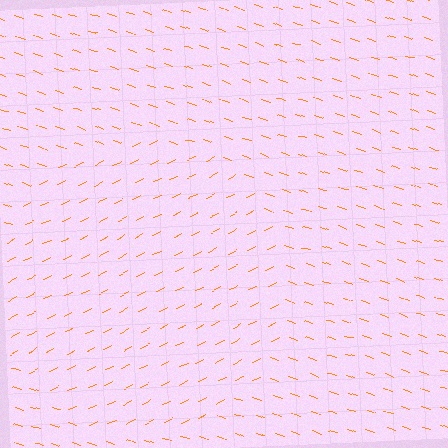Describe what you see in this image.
The image is filled with small orange line segments. A circle region in the image has lines oriented differently from the surrounding lines, creating a visible texture boundary.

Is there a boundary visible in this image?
Yes, there is a texture boundary formed by a change in line orientation.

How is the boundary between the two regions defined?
The boundary is defined purely by a change in line orientation (approximately 45 degrees difference). All lines are the same color and thickness.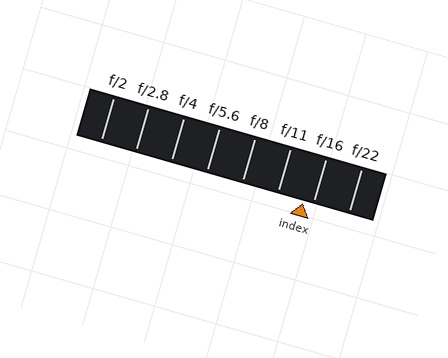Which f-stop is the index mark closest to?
The index mark is closest to f/16.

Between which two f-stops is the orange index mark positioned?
The index mark is between f/11 and f/16.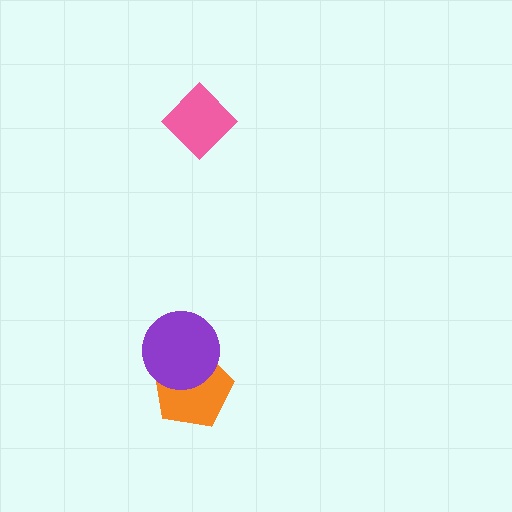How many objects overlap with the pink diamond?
0 objects overlap with the pink diamond.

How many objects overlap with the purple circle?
1 object overlaps with the purple circle.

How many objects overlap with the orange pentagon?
1 object overlaps with the orange pentagon.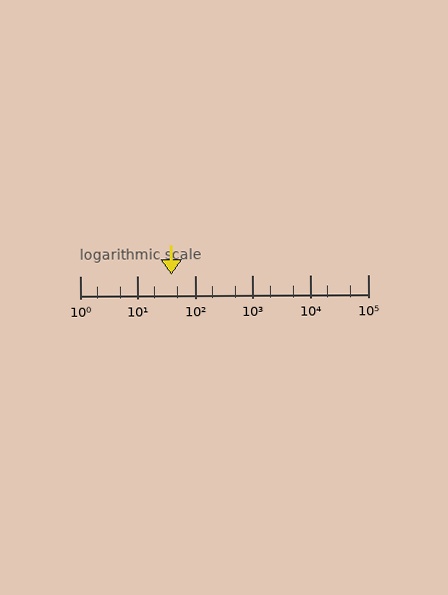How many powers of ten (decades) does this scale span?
The scale spans 5 decades, from 1 to 100000.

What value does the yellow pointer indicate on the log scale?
The pointer indicates approximately 39.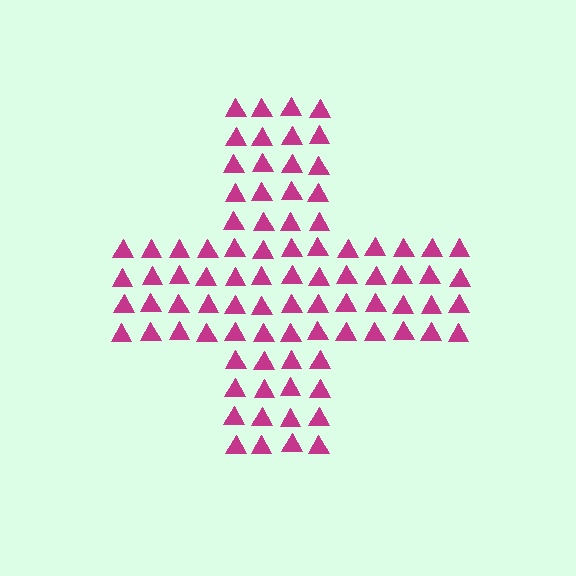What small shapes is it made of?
It is made of small triangles.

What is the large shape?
The large shape is a cross.